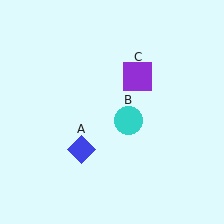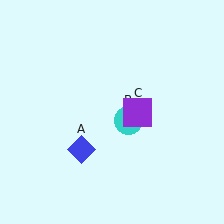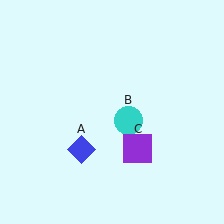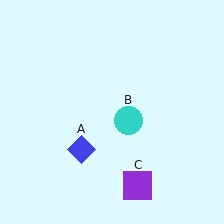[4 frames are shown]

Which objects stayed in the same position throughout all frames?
Blue diamond (object A) and cyan circle (object B) remained stationary.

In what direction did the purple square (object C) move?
The purple square (object C) moved down.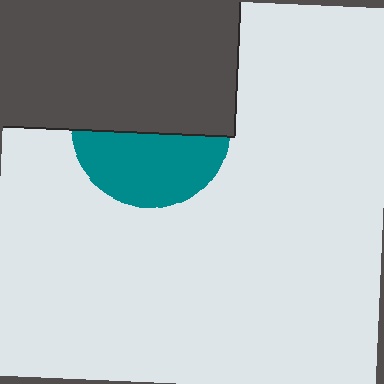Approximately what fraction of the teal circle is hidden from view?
Roughly 54% of the teal circle is hidden behind the dark gray rectangle.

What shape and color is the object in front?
The object in front is a dark gray rectangle.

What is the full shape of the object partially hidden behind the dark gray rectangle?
The partially hidden object is a teal circle.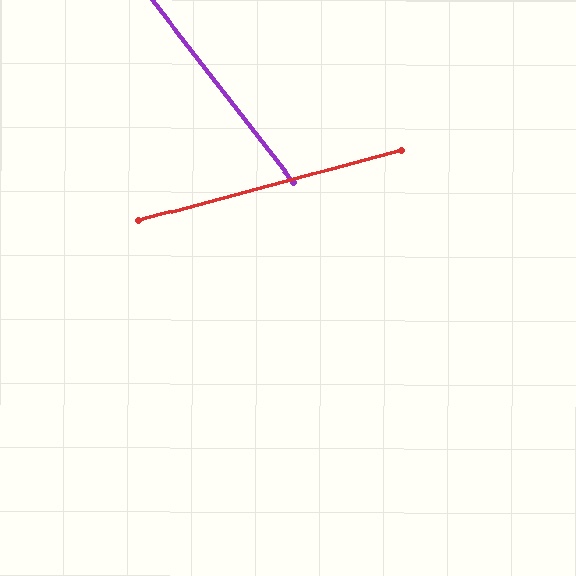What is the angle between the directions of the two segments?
Approximately 67 degrees.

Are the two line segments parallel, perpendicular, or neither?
Neither parallel nor perpendicular — they differ by about 67°.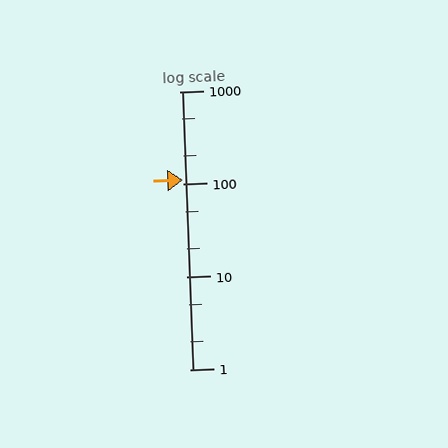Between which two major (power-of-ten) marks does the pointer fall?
The pointer is between 100 and 1000.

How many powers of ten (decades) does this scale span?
The scale spans 3 decades, from 1 to 1000.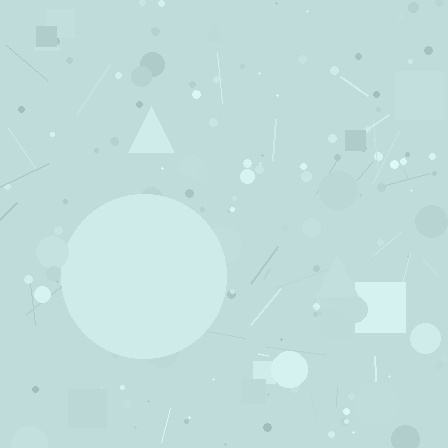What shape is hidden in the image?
A circle is hidden in the image.